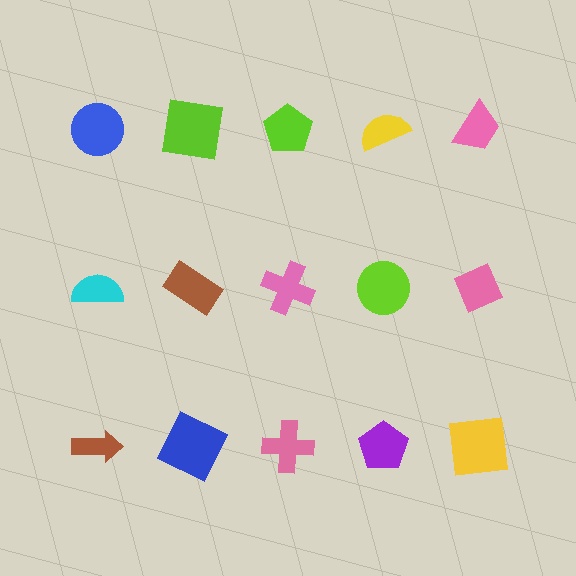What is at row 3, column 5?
A yellow square.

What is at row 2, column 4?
A lime circle.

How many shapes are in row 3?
5 shapes.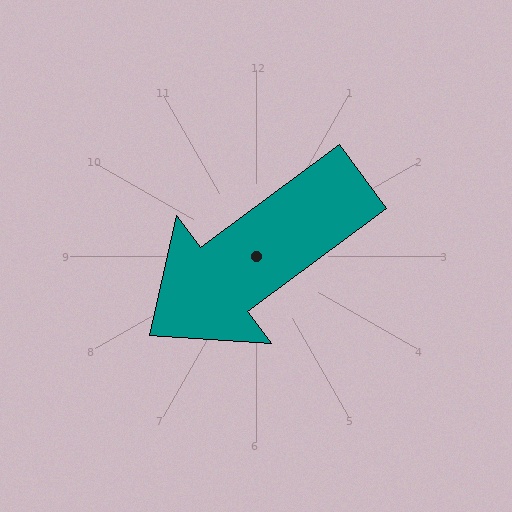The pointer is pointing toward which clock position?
Roughly 8 o'clock.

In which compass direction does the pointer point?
Southwest.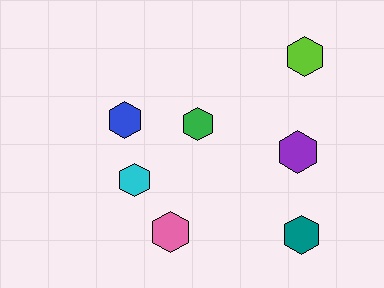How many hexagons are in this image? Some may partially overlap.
There are 7 hexagons.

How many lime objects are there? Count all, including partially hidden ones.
There is 1 lime object.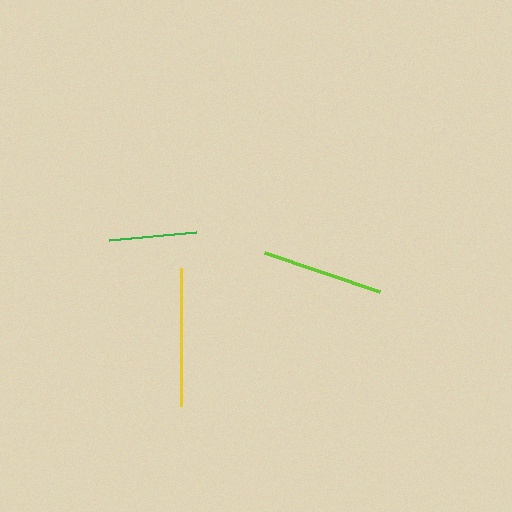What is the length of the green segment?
The green segment is approximately 88 pixels long.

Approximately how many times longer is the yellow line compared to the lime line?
The yellow line is approximately 1.1 times the length of the lime line.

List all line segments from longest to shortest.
From longest to shortest: yellow, lime, green.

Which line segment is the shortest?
The green line is the shortest at approximately 88 pixels.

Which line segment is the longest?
The yellow line is the longest at approximately 138 pixels.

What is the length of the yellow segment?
The yellow segment is approximately 138 pixels long.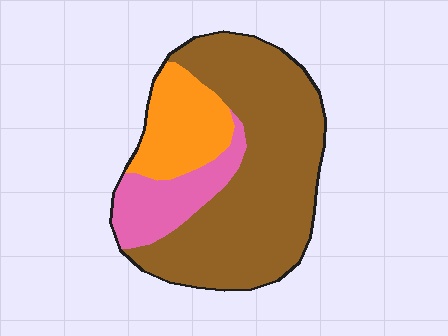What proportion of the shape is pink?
Pink takes up less than a sixth of the shape.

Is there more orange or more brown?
Brown.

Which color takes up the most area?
Brown, at roughly 65%.